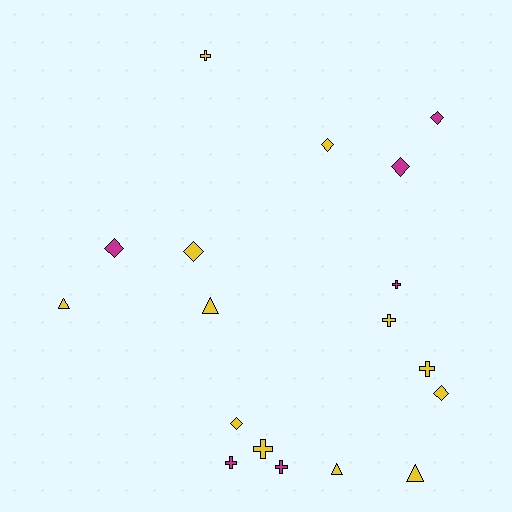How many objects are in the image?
There are 18 objects.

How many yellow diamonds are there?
There are 4 yellow diamonds.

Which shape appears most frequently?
Cross, with 7 objects.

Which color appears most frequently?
Yellow, with 12 objects.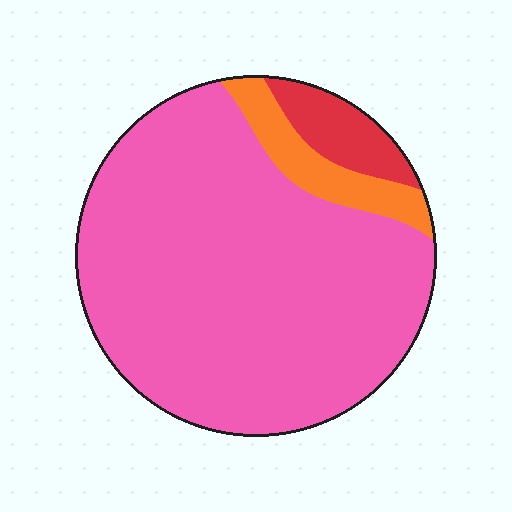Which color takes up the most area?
Pink, at roughly 85%.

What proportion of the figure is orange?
Orange covers around 10% of the figure.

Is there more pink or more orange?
Pink.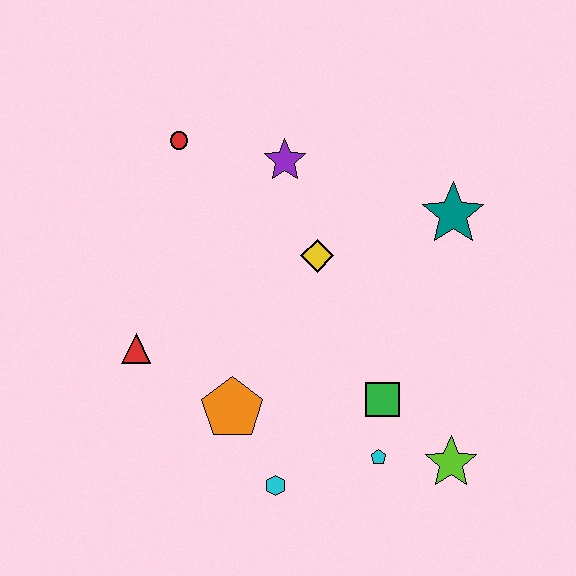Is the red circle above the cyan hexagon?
Yes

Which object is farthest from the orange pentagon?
The teal star is farthest from the orange pentagon.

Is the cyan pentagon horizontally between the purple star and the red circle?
No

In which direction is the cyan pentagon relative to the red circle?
The cyan pentagon is below the red circle.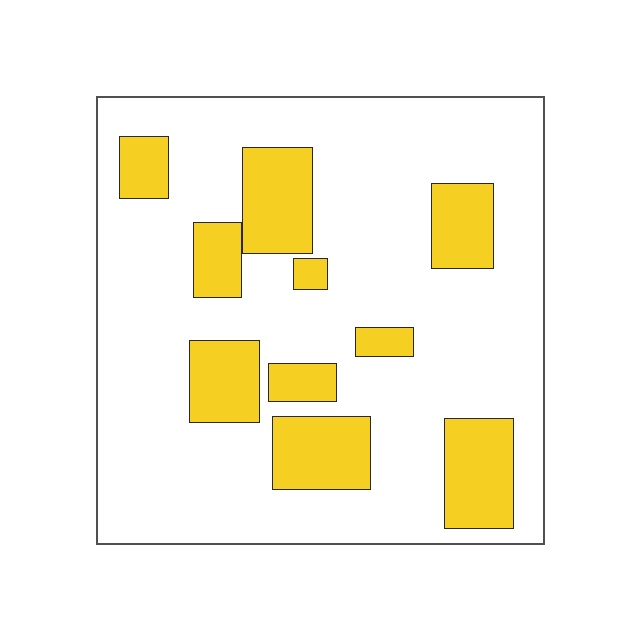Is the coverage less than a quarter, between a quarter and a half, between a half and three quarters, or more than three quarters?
Less than a quarter.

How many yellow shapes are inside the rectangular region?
10.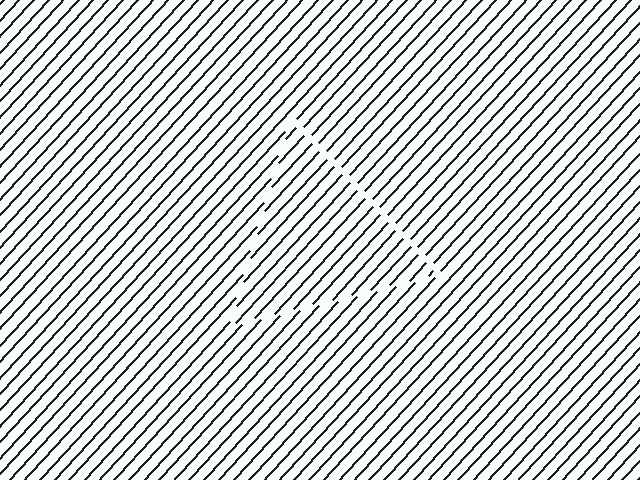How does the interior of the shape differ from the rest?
The interior of the shape contains the same grating, shifted by half a period — the contour is defined by the phase discontinuity where line-ends from the inner and outer gratings abut.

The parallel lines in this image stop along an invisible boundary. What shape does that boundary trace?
An illusory triangle. The interior of the shape contains the same grating, shifted by half a period — the contour is defined by the phase discontinuity where line-ends from the inner and outer gratings abut.